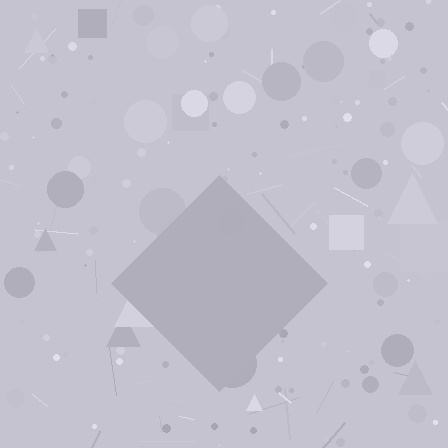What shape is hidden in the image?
A diamond is hidden in the image.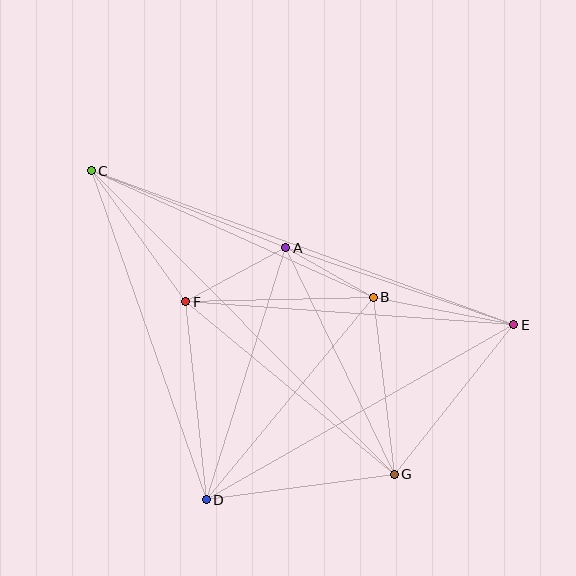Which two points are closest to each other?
Points A and B are closest to each other.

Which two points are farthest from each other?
Points C and E are farthest from each other.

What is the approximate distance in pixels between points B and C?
The distance between B and C is approximately 310 pixels.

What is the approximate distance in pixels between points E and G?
The distance between E and G is approximately 191 pixels.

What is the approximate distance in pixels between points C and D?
The distance between C and D is approximately 349 pixels.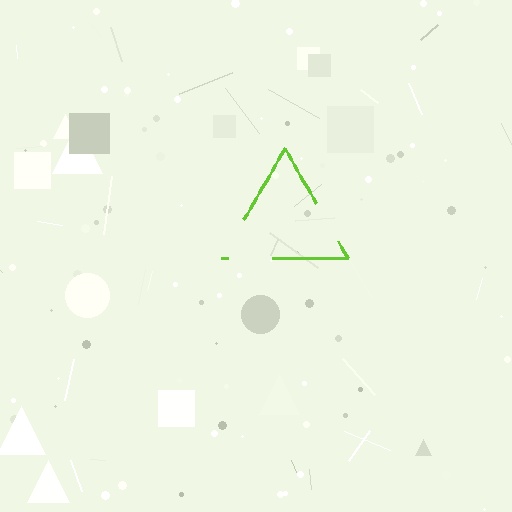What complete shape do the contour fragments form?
The contour fragments form a triangle.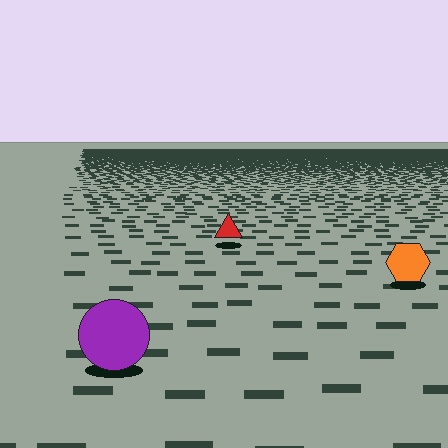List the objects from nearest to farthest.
From nearest to farthest: the purple circle, the orange hexagon, the red triangle.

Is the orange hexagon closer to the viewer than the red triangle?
Yes. The orange hexagon is closer — you can tell from the texture gradient: the ground texture is coarser near it.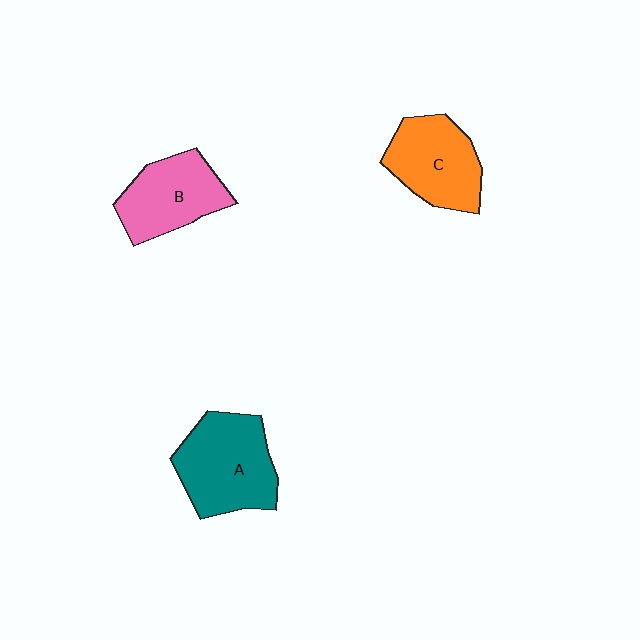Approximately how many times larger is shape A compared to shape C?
Approximately 1.2 times.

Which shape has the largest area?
Shape A (teal).